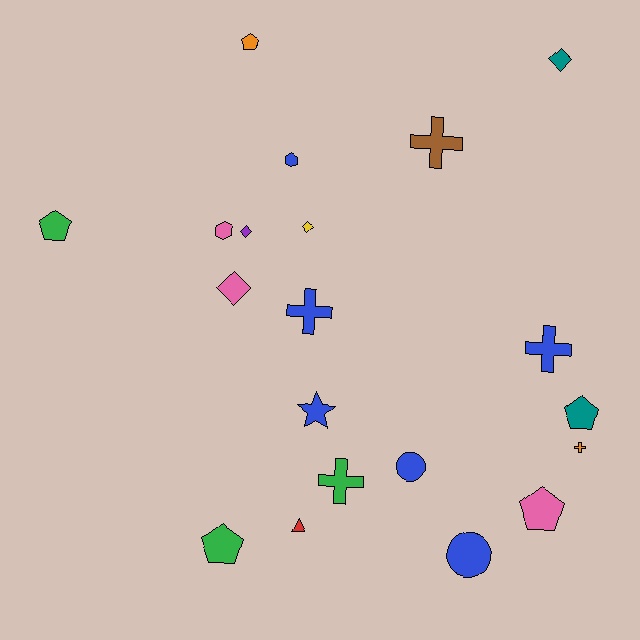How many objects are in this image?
There are 20 objects.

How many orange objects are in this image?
There are 2 orange objects.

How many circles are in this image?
There are 2 circles.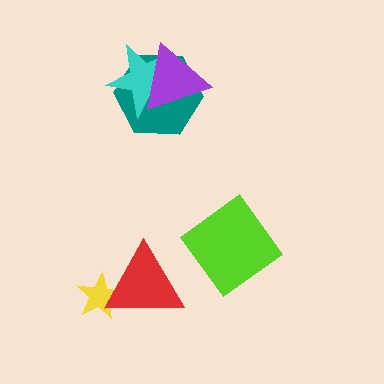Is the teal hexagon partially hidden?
Yes, it is partially covered by another shape.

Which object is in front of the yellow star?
The red triangle is in front of the yellow star.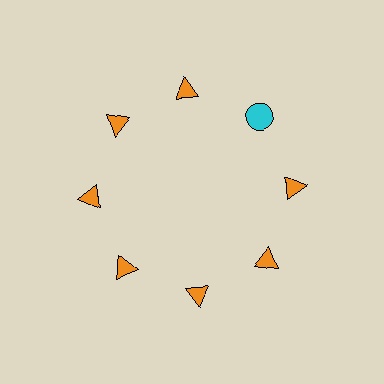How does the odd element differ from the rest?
It differs in both color (cyan instead of orange) and shape (circle instead of triangle).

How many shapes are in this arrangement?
There are 8 shapes arranged in a ring pattern.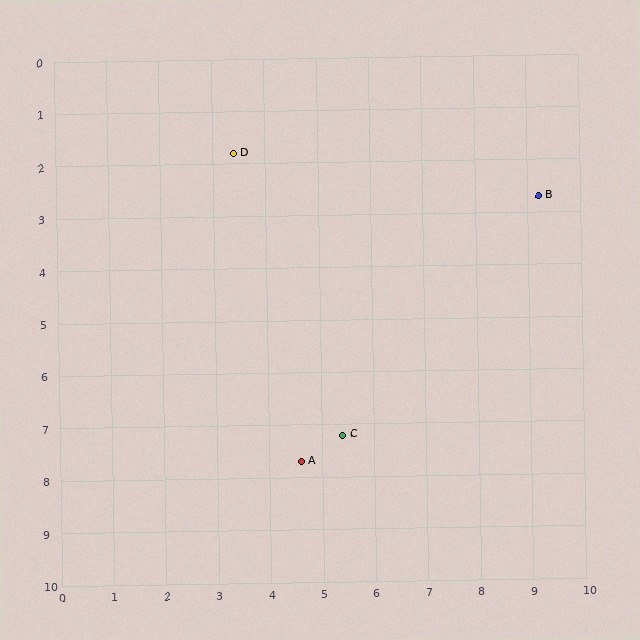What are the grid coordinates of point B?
Point B is at approximately (9.2, 2.7).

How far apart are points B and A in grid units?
Points B and A are about 6.8 grid units apart.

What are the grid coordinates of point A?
Point A is at approximately (4.6, 7.7).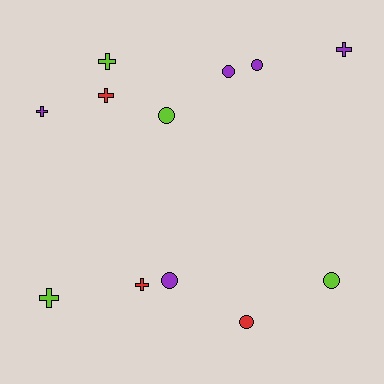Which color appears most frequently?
Purple, with 5 objects.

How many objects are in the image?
There are 12 objects.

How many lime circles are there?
There are 2 lime circles.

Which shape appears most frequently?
Circle, with 6 objects.